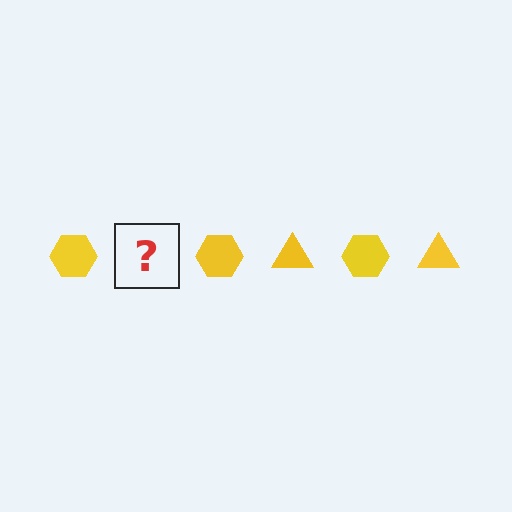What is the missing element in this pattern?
The missing element is a yellow triangle.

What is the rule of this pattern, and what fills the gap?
The rule is that the pattern cycles through hexagon, triangle shapes in yellow. The gap should be filled with a yellow triangle.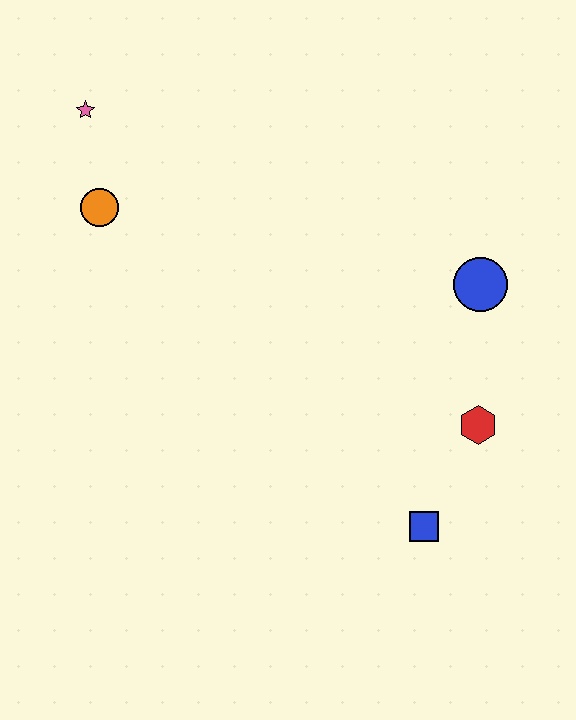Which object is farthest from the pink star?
The blue square is farthest from the pink star.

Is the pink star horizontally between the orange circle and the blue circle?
No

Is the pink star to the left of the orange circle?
Yes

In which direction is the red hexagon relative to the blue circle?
The red hexagon is below the blue circle.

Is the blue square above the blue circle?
No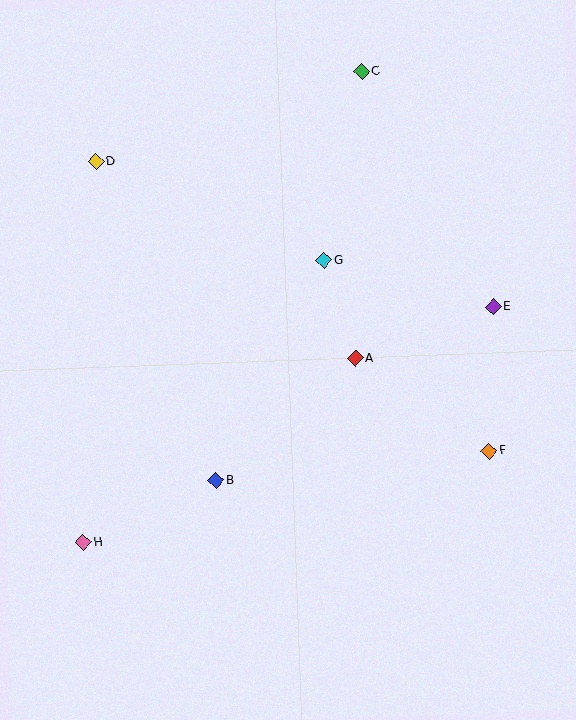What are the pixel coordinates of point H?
Point H is at (83, 542).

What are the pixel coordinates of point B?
Point B is at (216, 480).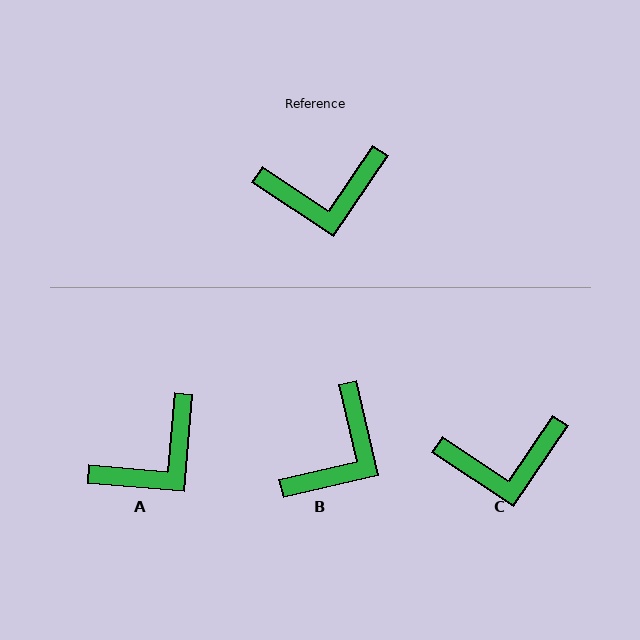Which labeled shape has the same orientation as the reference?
C.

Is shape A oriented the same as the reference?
No, it is off by about 29 degrees.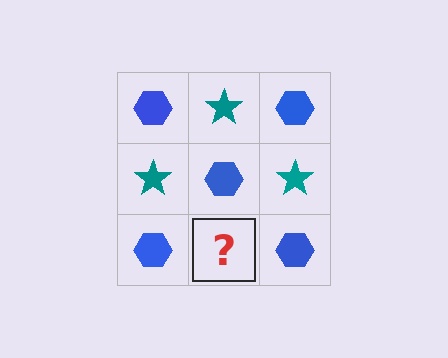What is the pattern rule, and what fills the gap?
The rule is that it alternates blue hexagon and teal star in a checkerboard pattern. The gap should be filled with a teal star.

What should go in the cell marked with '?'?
The missing cell should contain a teal star.